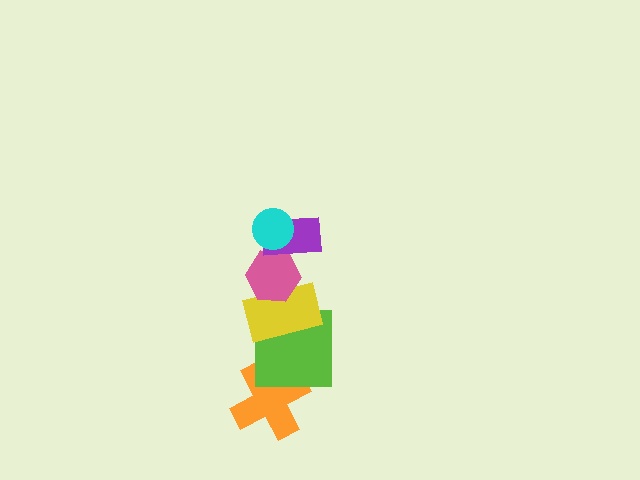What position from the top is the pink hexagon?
The pink hexagon is 3rd from the top.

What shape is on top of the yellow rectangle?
The pink hexagon is on top of the yellow rectangle.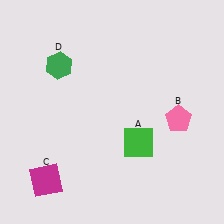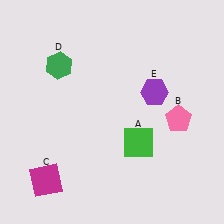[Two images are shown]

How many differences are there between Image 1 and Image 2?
There is 1 difference between the two images.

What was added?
A purple hexagon (E) was added in Image 2.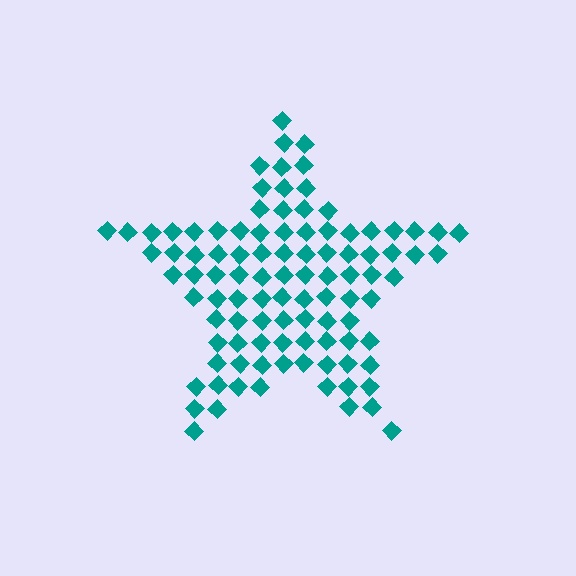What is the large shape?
The large shape is a star.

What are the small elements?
The small elements are diamonds.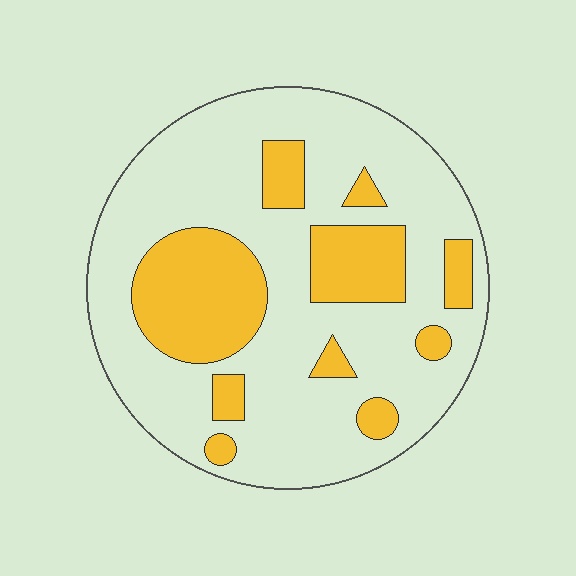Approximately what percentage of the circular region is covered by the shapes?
Approximately 25%.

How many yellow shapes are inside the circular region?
10.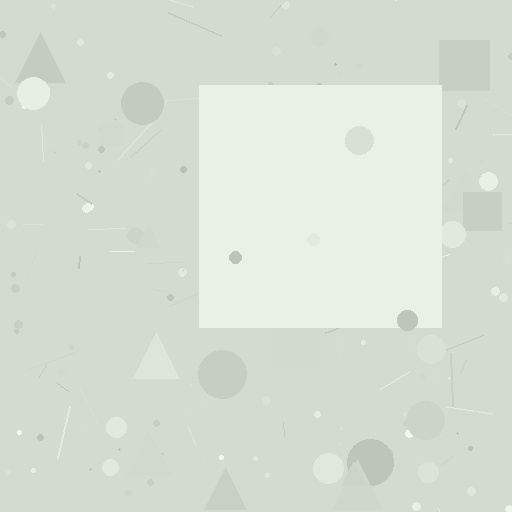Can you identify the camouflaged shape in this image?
The camouflaged shape is a square.